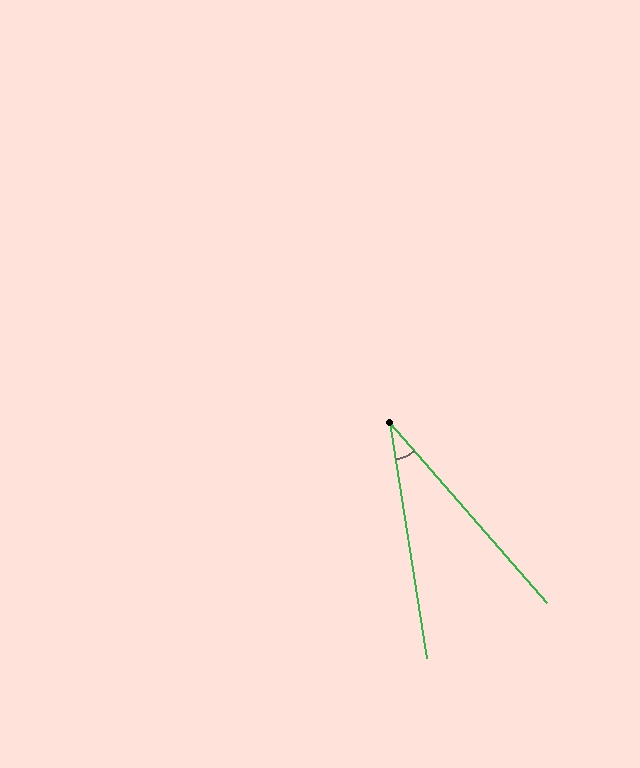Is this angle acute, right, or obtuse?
It is acute.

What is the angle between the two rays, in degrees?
Approximately 32 degrees.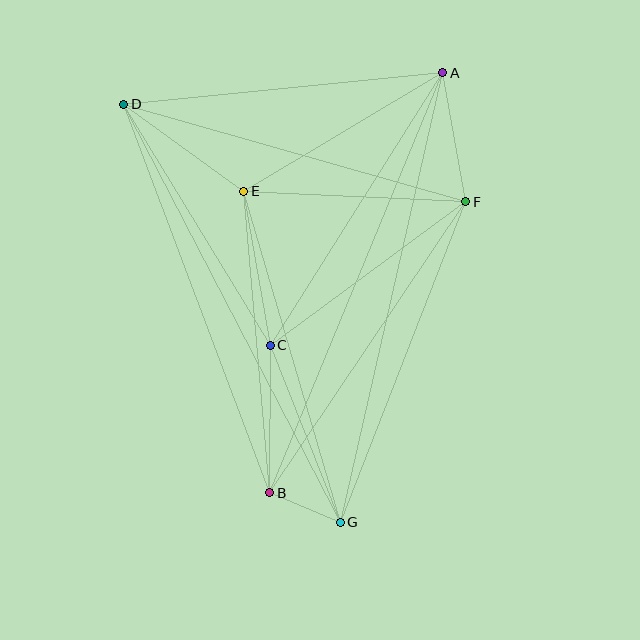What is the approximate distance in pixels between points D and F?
The distance between D and F is approximately 356 pixels.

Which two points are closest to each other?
Points B and G are closest to each other.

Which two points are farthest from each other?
Points D and G are farthest from each other.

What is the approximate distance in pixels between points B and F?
The distance between B and F is approximately 351 pixels.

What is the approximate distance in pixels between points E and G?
The distance between E and G is approximately 345 pixels.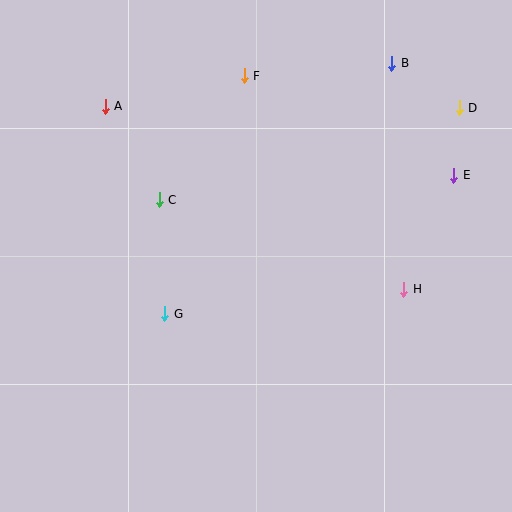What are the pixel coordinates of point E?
Point E is at (454, 175).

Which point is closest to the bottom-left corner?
Point G is closest to the bottom-left corner.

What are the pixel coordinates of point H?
Point H is at (404, 289).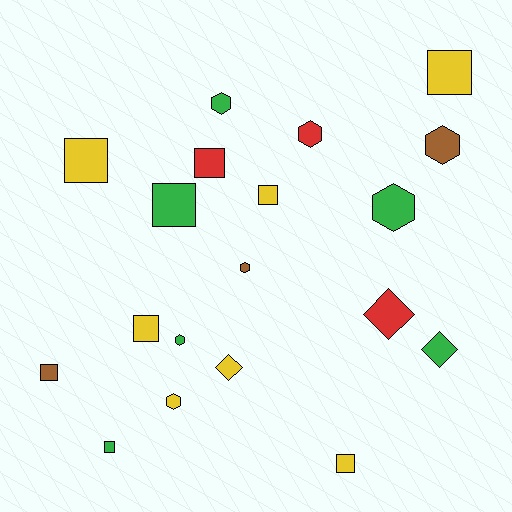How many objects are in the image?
There are 19 objects.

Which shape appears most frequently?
Square, with 9 objects.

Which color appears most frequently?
Yellow, with 7 objects.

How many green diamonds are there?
There is 1 green diamond.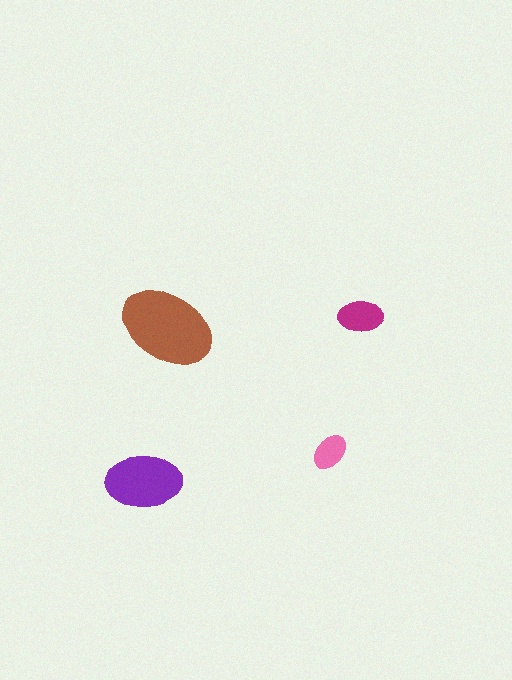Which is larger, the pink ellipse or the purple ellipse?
The purple one.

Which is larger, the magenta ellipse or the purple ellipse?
The purple one.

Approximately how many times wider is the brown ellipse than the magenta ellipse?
About 2 times wider.